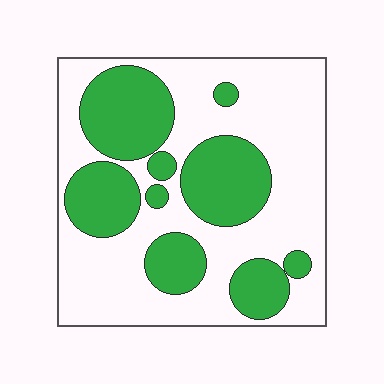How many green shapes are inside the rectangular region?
9.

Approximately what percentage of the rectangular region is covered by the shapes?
Approximately 35%.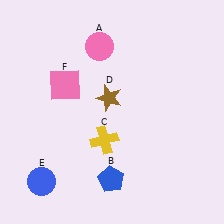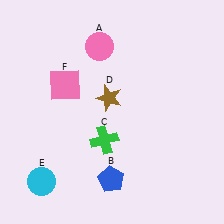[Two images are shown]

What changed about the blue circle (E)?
In Image 1, E is blue. In Image 2, it changed to cyan.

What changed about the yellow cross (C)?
In Image 1, C is yellow. In Image 2, it changed to green.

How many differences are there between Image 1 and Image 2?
There are 2 differences between the two images.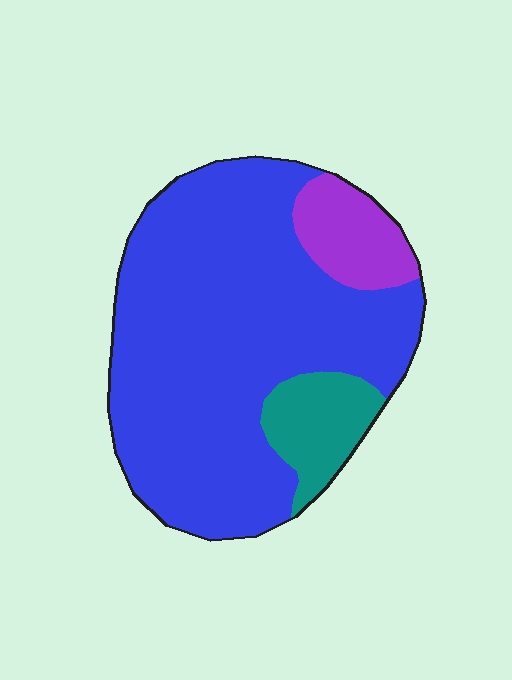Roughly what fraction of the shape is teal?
Teal takes up about one tenth (1/10) of the shape.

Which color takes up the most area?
Blue, at roughly 80%.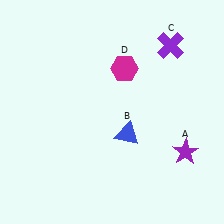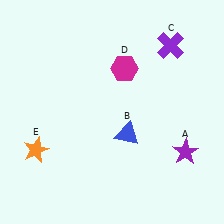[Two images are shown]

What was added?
An orange star (E) was added in Image 2.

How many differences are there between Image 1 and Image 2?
There is 1 difference between the two images.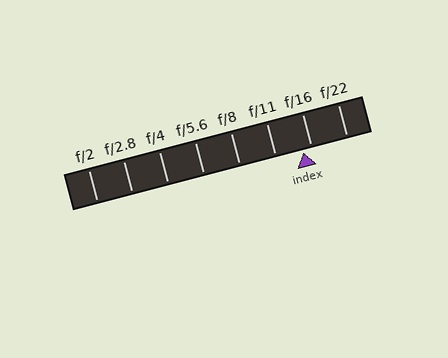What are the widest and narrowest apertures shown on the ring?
The widest aperture shown is f/2 and the narrowest is f/22.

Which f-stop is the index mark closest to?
The index mark is closest to f/16.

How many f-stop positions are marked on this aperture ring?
There are 8 f-stop positions marked.